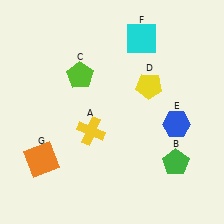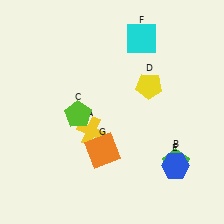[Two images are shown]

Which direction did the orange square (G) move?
The orange square (G) moved right.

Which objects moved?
The objects that moved are: the lime pentagon (C), the blue hexagon (E), the orange square (G).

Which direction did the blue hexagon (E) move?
The blue hexagon (E) moved down.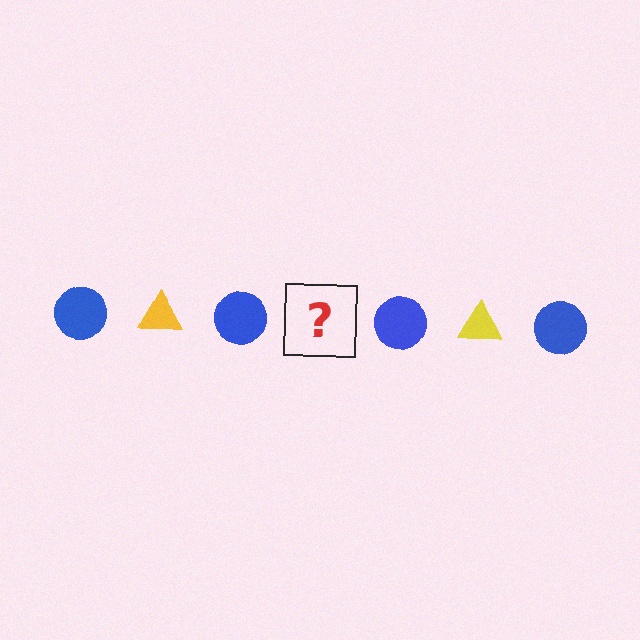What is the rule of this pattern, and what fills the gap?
The rule is that the pattern alternates between blue circle and yellow triangle. The gap should be filled with a yellow triangle.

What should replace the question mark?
The question mark should be replaced with a yellow triangle.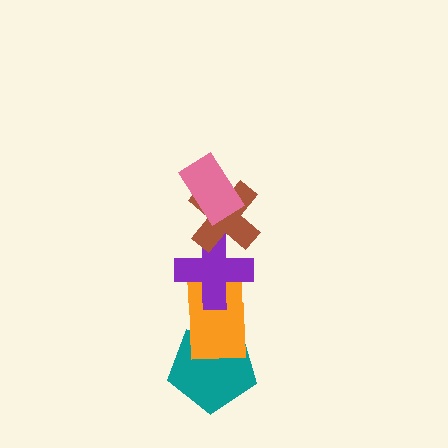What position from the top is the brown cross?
The brown cross is 2nd from the top.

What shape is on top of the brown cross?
The pink rectangle is on top of the brown cross.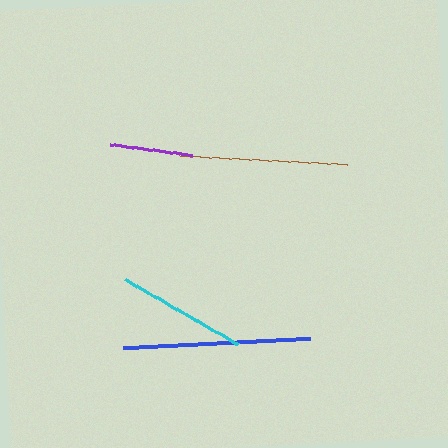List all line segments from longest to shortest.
From longest to shortest: blue, brown, cyan, purple.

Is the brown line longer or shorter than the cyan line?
The brown line is longer than the cyan line.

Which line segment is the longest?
The blue line is the longest at approximately 187 pixels.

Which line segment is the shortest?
The purple line is the shortest at approximately 84 pixels.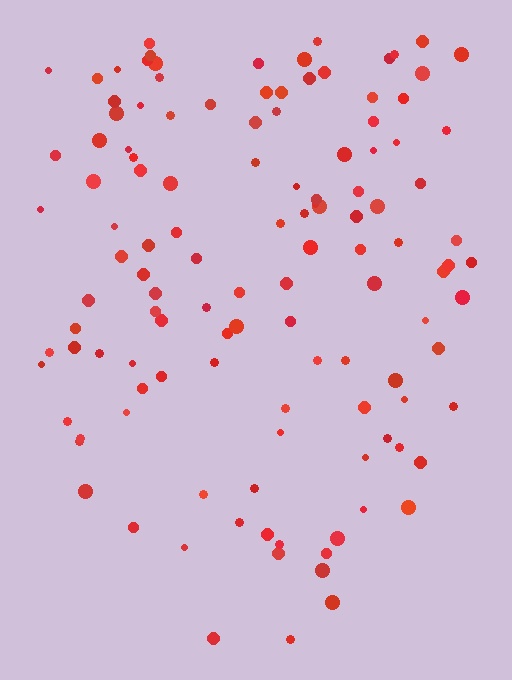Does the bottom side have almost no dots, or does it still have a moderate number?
Still a moderate number, just noticeably fewer than the top.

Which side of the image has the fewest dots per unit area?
The bottom.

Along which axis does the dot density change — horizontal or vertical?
Vertical.